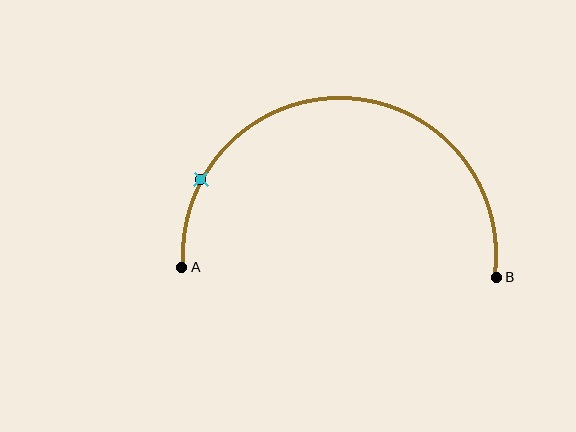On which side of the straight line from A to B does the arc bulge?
The arc bulges above the straight line connecting A and B.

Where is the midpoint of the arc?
The arc midpoint is the point on the curve farthest from the straight line joining A and B. It sits above that line.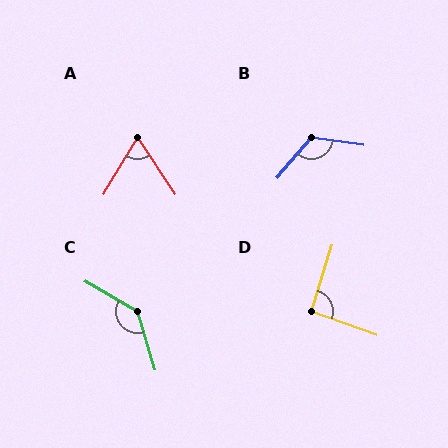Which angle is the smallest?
A, at approximately 65 degrees.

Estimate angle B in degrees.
Approximately 122 degrees.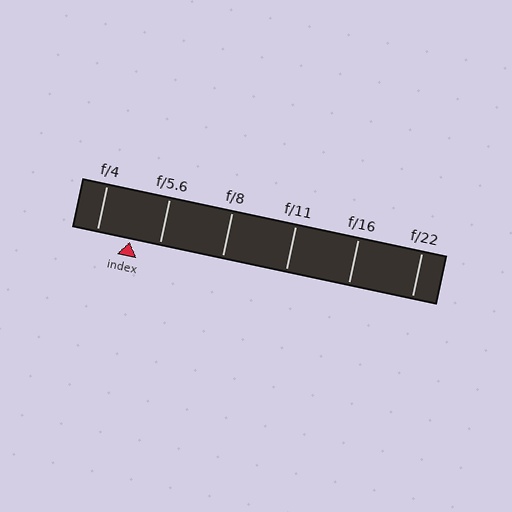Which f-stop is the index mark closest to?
The index mark is closest to f/5.6.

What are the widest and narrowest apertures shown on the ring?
The widest aperture shown is f/4 and the narrowest is f/22.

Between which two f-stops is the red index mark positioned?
The index mark is between f/4 and f/5.6.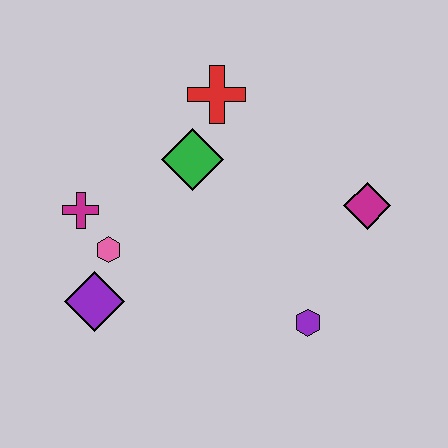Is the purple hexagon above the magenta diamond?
No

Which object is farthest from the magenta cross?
The magenta diamond is farthest from the magenta cross.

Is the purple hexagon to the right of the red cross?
Yes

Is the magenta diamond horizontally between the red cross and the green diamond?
No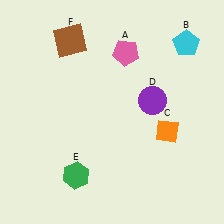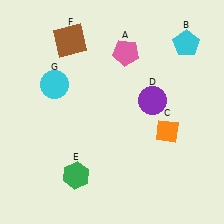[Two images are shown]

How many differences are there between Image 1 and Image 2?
There is 1 difference between the two images.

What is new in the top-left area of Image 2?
A cyan circle (G) was added in the top-left area of Image 2.